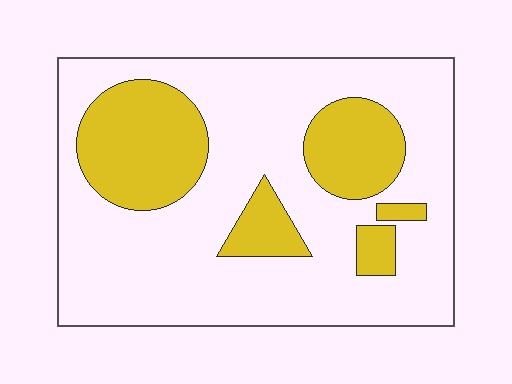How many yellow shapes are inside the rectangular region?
5.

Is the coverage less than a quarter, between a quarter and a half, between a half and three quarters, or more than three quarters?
Between a quarter and a half.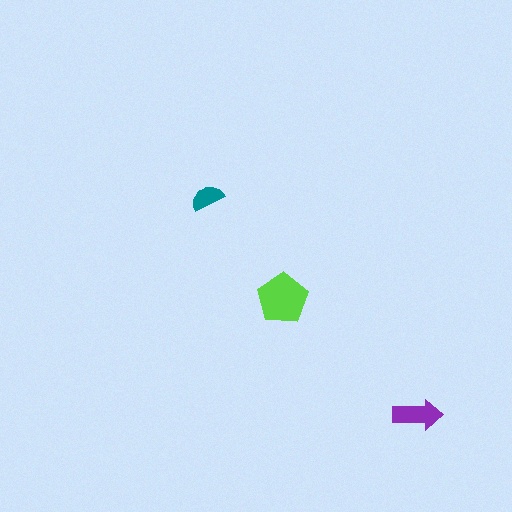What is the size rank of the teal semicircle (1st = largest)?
3rd.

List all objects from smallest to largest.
The teal semicircle, the purple arrow, the lime pentagon.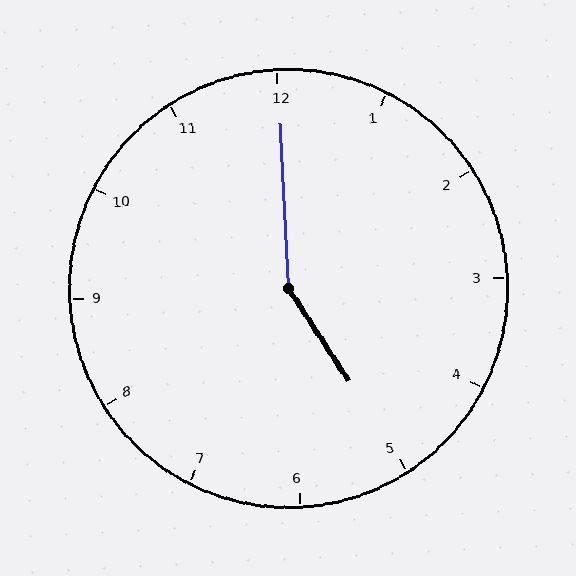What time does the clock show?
5:00.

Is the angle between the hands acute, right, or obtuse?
It is obtuse.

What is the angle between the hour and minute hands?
Approximately 150 degrees.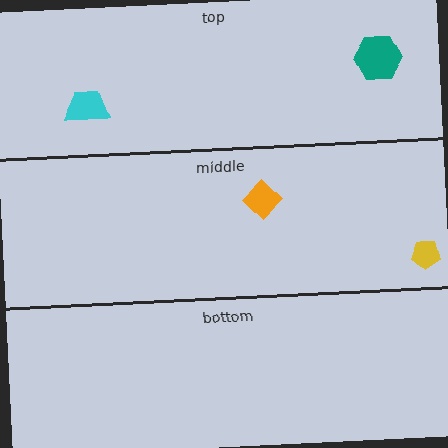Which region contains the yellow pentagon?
The middle region.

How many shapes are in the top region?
2.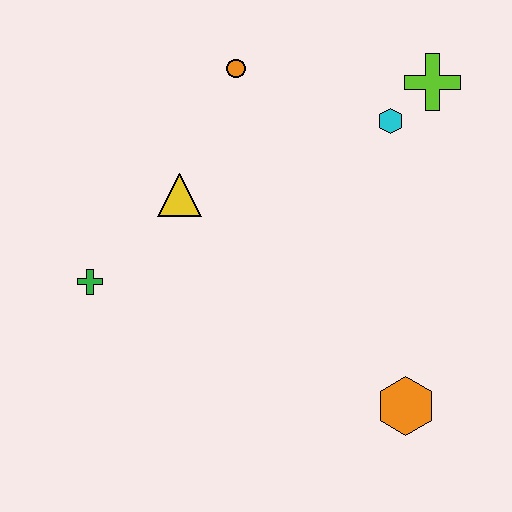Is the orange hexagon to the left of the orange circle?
No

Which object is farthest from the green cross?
The lime cross is farthest from the green cross.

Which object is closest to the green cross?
The yellow triangle is closest to the green cross.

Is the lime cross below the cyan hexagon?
No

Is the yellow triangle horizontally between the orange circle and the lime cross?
No